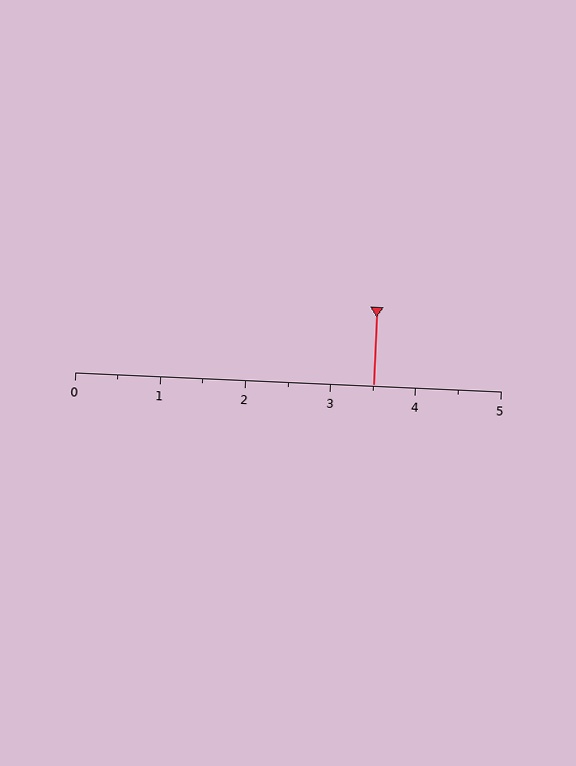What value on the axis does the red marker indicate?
The marker indicates approximately 3.5.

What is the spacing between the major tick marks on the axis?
The major ticks are spaced 1 apart.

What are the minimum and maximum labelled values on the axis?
The axis runs from 0 to 5.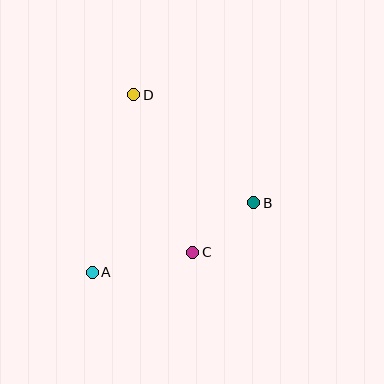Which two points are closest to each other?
Points B and C are closest to each other.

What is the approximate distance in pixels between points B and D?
The distance between B and D is approximately 161 pixels.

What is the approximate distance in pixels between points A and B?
The distance between A and B is approximately 176 pixels.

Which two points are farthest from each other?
Points A and D are farthest from each other.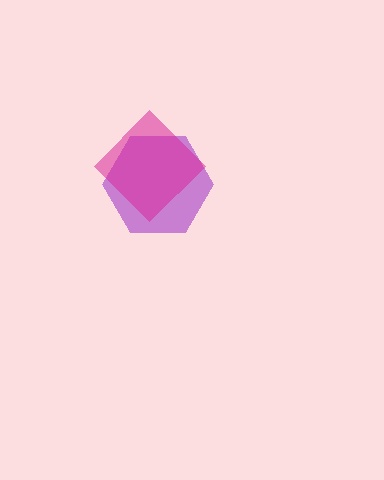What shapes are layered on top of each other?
The layered shapes are: a purple hexagon, a magenta diamond.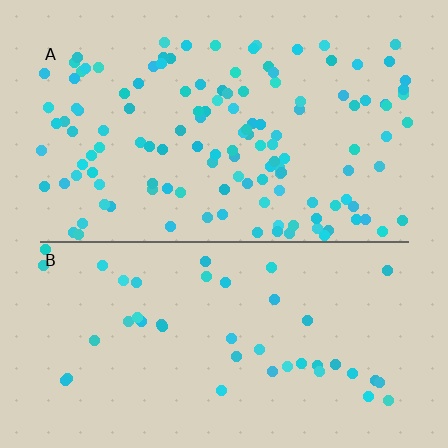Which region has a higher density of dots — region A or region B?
A (the top).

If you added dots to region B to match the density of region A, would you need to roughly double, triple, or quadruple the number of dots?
Approximately triple.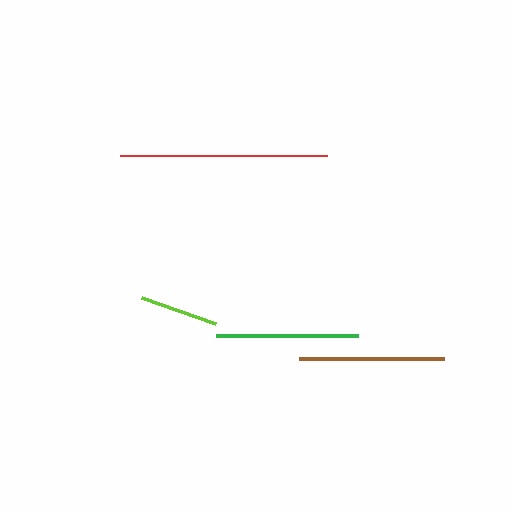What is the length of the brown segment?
The brown segment is approximately 145 pixels long.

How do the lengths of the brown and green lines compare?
The brown and green lines are approximately the same length.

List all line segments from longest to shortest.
From longest to shortest: red, brown, green, lime.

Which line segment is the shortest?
The lime line is the shortest at approximately 79 pixels.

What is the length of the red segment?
The red segment is approximately 207 pixels long.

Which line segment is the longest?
The red line is the longest at approximately 207 pixels.